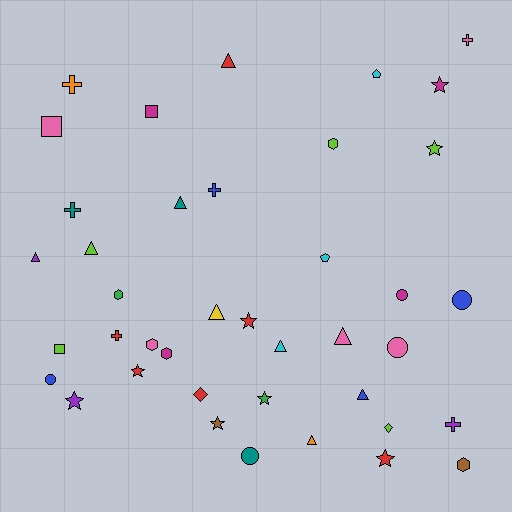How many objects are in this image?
There are 40 objects.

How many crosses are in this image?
There are 6 crosses.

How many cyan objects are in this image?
There are 3 cyan objects.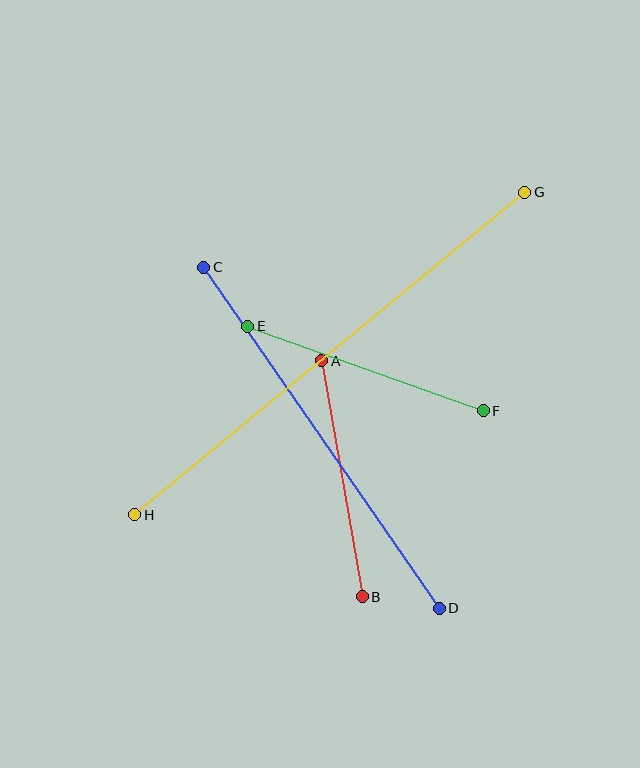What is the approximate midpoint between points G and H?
The midpoint is at approximately (330, 354) pixels.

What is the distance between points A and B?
The distance is approximately 240 pixels.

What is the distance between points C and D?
The distance is approximately 414 pixels.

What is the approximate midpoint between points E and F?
The midpoint is at approximately (365, 369) pixels.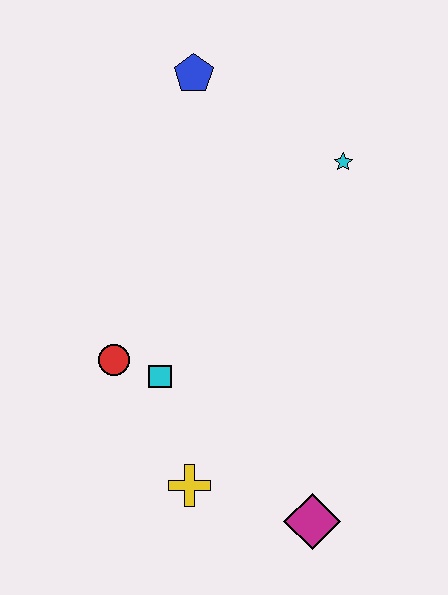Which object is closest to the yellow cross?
The cyan square is closest to the yellow cross.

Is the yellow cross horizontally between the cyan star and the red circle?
Yes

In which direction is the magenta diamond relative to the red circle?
The magenta diamond is to the right of the red circle.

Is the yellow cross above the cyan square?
No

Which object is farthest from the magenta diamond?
The blue pentagon is farthest from the magenta diamond.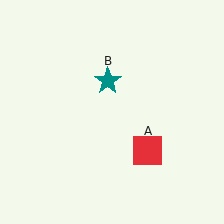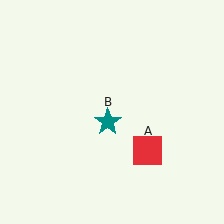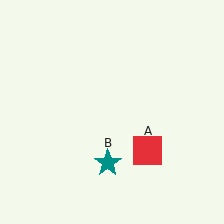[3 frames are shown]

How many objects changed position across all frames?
1 object changed position: teal star (object B).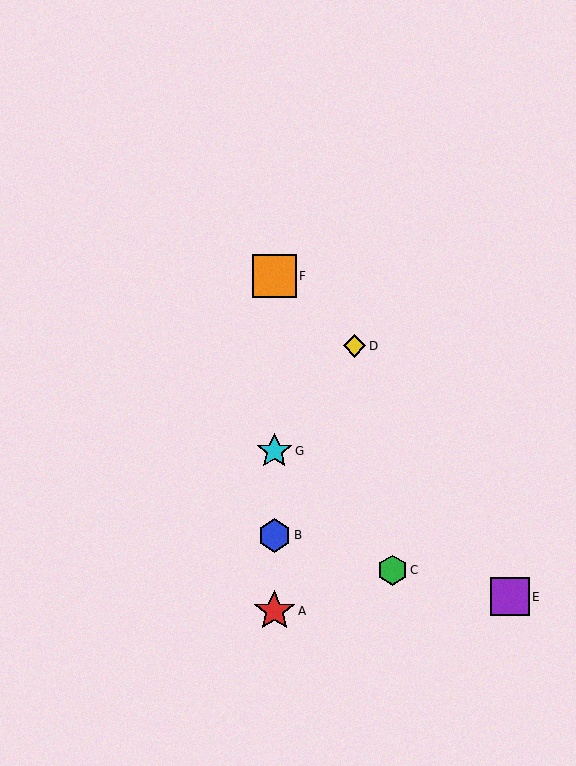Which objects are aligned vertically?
Objects A, B, F, G are aligned vertically.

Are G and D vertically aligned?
No, G is at x≈274 and D is at x≈355.